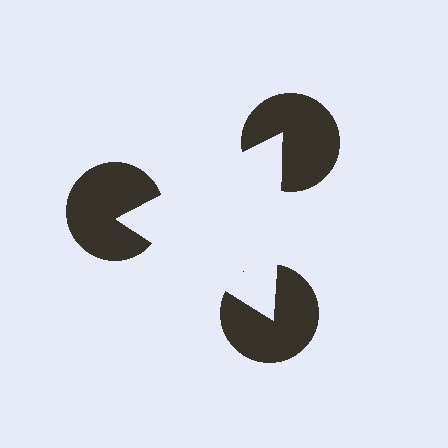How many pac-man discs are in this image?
There are 3 — one at each vertex of the illusory triangle.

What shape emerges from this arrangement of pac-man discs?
An illusory triangle — its edges are inferred from the aligned wedge cuts in the pac-man discs, not physically drawn.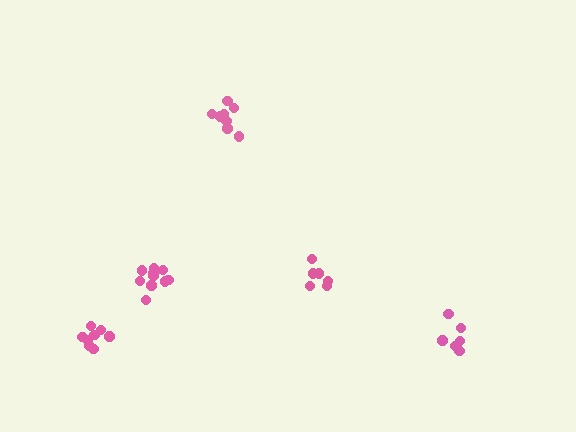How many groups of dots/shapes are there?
There are 5 groups.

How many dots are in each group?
Group 1: 6 dots, Group 2: 8 dots, Group 3: 8 dots, Group 4: 6 dots, Group 5: 11 dots (39 total).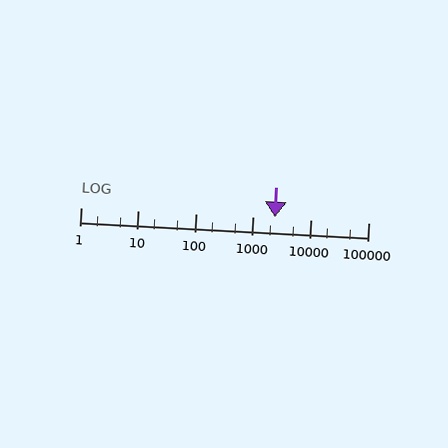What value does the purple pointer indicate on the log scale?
The pointer indicates approximately 2400.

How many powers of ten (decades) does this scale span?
The scale spans 5 decades, from 1 to 100000.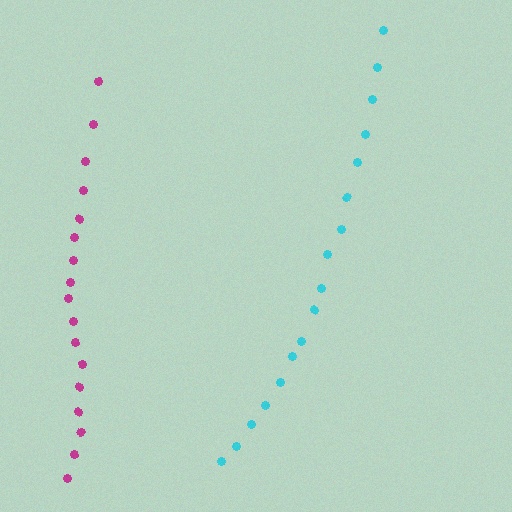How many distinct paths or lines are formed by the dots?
There are 2 distinct paths.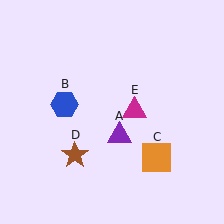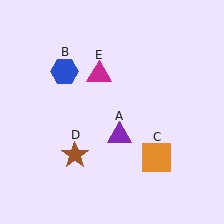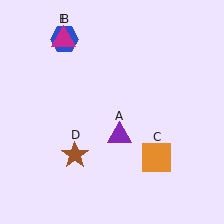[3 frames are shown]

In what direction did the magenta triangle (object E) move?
The magenta triangle (object E) moved up and to the left.